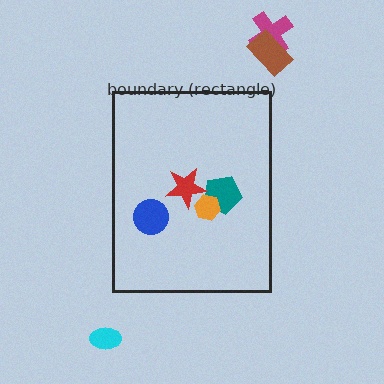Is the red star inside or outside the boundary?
Inside.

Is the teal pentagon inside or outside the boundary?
Inside.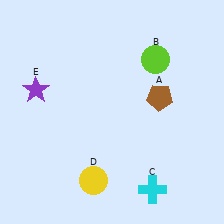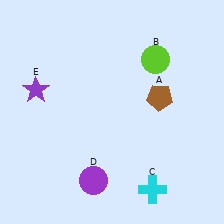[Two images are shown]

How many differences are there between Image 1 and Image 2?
There is 1 difference between the two images.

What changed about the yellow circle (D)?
In Image 1, D is yellow. In Image 2, it changed to purple.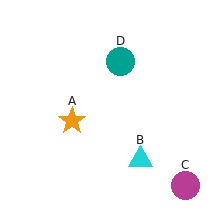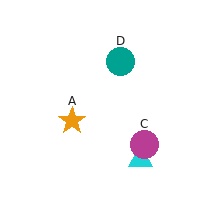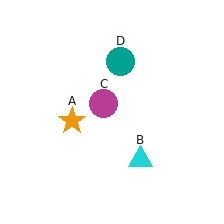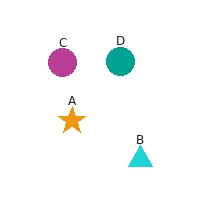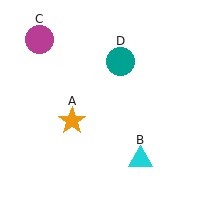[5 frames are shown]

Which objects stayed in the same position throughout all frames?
Orange star (object A) and cyan triangle (object B) and teal circle (object D) remained stationary.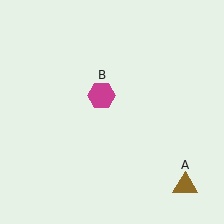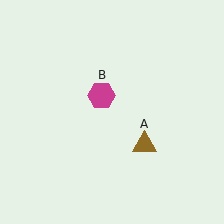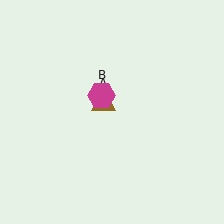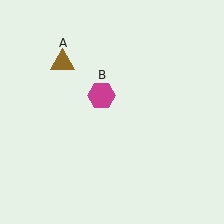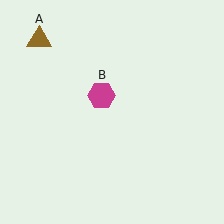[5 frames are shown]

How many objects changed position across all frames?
1 object changed position: brown triangle (object A).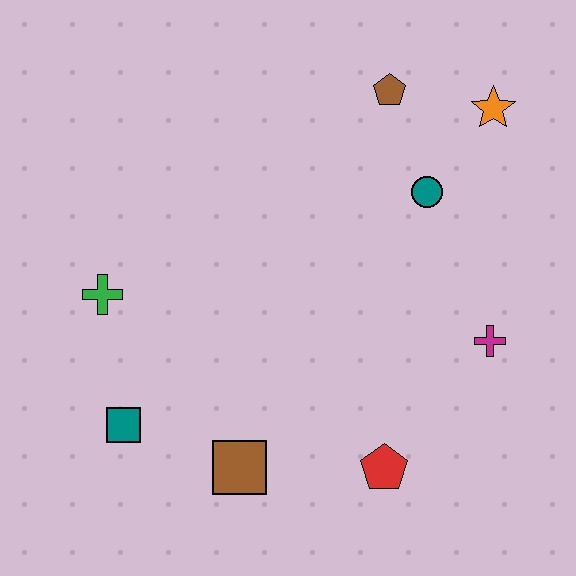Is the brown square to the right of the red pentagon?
No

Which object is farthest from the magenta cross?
The green cross is farthest from the magenta cross.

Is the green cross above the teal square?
Yes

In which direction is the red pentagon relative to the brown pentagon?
The red pentagon is below the brown pentagon.